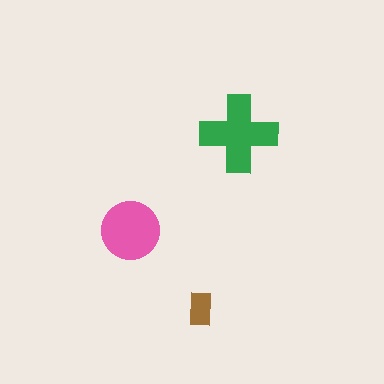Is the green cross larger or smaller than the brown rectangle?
Larger.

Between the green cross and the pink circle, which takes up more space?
The green cross.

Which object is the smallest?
The brown rectangle.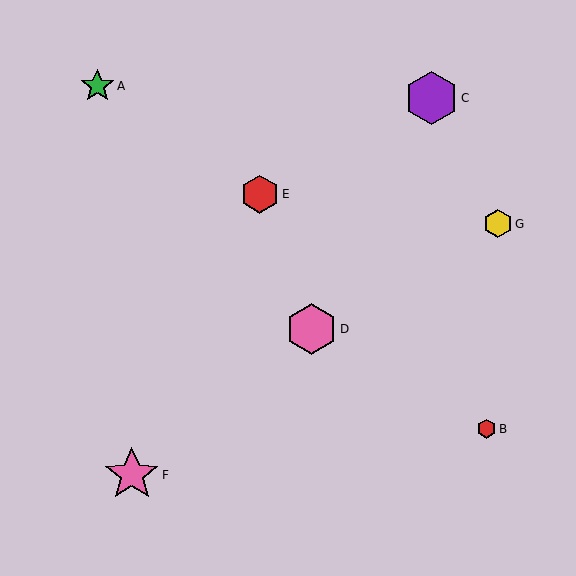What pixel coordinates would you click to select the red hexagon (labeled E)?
Click at (260, 194) to select the red hexagon E.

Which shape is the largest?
The pink star (labeled F) is the largest.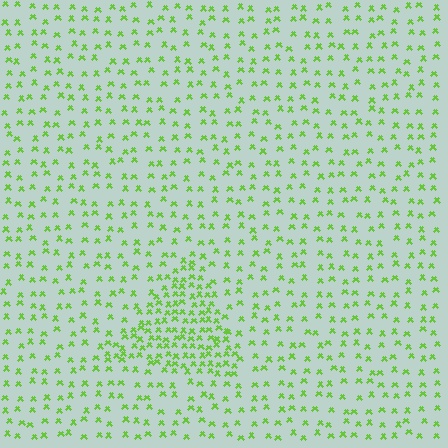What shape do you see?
I see a triangle.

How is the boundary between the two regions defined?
The boundary is defined by a change in element density (approximately 2.3x ratio). All elements are the same color, size, and shape.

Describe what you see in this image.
The image contains small lime elements arranged at two different densities. A triangle-shaped region is visible where the elements are more densely packed than the surrounding area.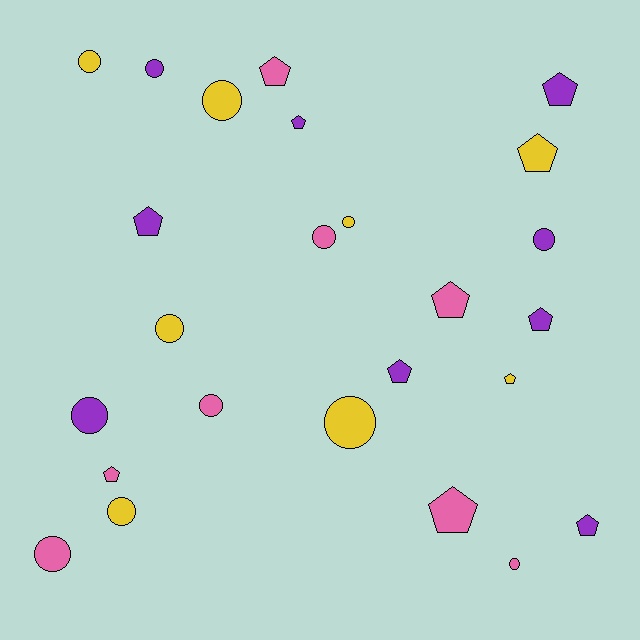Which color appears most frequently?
Purple, with 9 objects.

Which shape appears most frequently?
Circle, with 13 objects.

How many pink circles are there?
There are 4 pink circles.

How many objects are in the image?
There are 25 objects.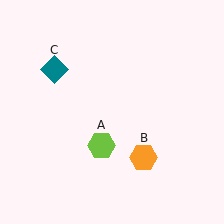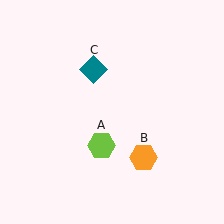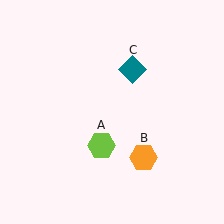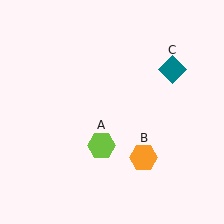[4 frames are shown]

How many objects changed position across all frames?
1 object changed position: teal diamond (object C).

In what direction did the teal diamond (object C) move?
The teal diamond (object C) moved right.